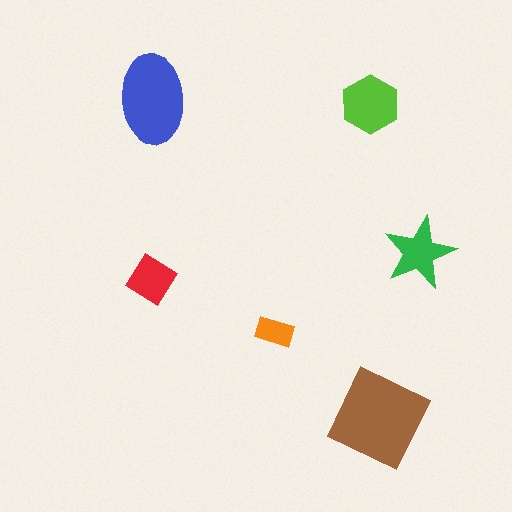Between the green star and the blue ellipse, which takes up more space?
The blue ellipse.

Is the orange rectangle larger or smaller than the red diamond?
Smaller.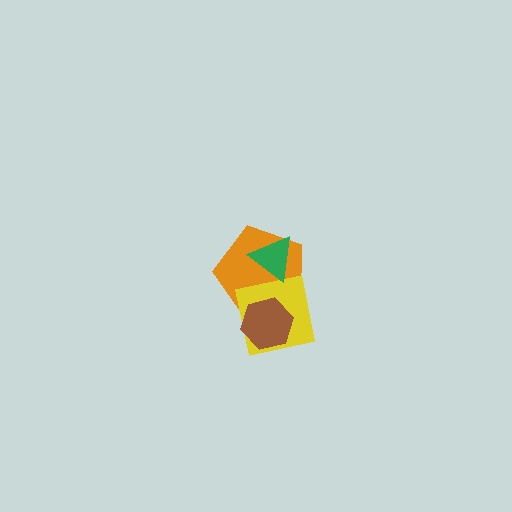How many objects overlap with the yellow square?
3 objects overlap with the yellow square.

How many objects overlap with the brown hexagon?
2 objects overlap with the brown hexagon.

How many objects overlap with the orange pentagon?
3 objects overlap with the orange pentagon.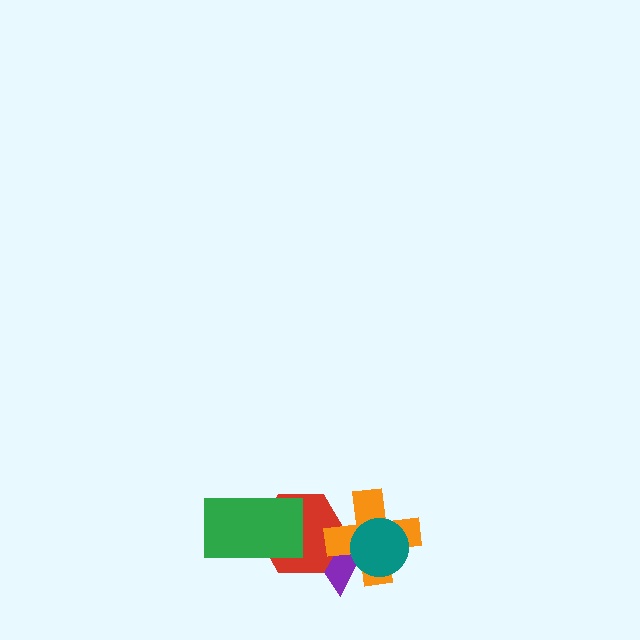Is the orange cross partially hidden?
Yes, it is partially covered by another shape.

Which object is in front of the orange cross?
The teal circle is in front of the orange cross.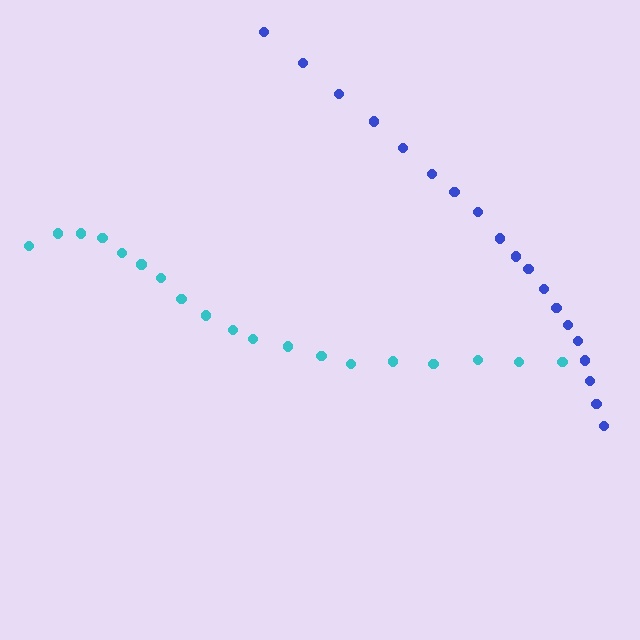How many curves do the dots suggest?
There are 2 distinct paths.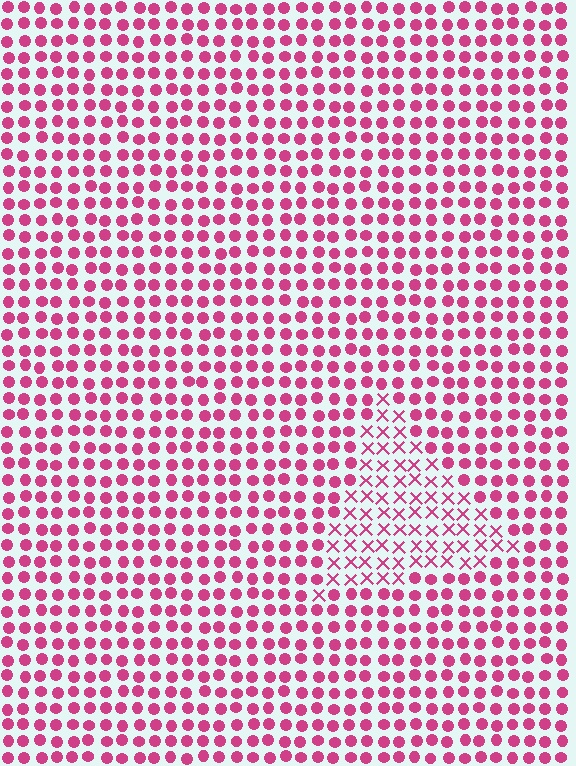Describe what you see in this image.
The image is filled with small magenta elements arranged in a uniform grid. A triangle-shaped region contains X marks, while the surrounding area contains circles. The boundary is defined purely by the change in element shape.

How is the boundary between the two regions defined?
The boundary is defined by a change in element shape: X marks inside vs. circles outside. All elements share the same color and spacing.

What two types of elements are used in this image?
The image uses X marks inside the triangle region and circles outside it.